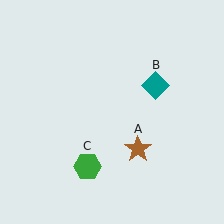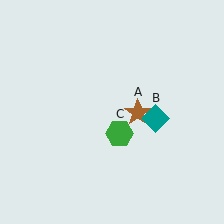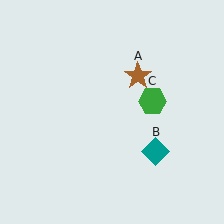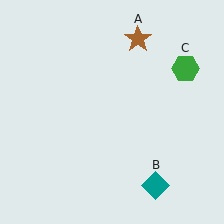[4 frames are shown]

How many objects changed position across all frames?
3 objects changed position: brown star (object A), teal diamond (object B), green hexagon (object C).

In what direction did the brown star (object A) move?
The brown star (object A) moved up.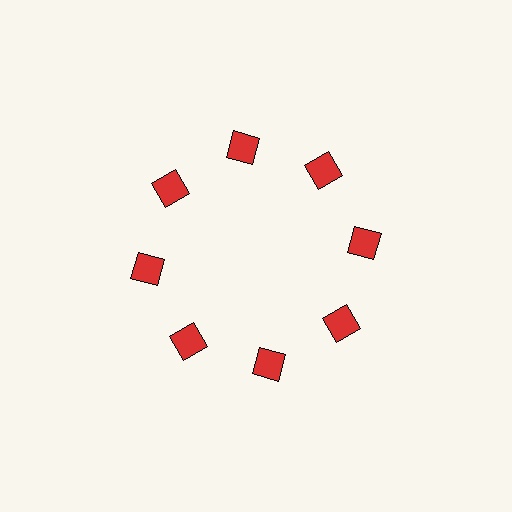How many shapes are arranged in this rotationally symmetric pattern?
There are 8 shapes, arranged in 8 groups of 1.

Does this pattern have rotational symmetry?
Yes, this pattern has 8-fold rotational symmetry. It looks the same after rotating 45 degrees around the center.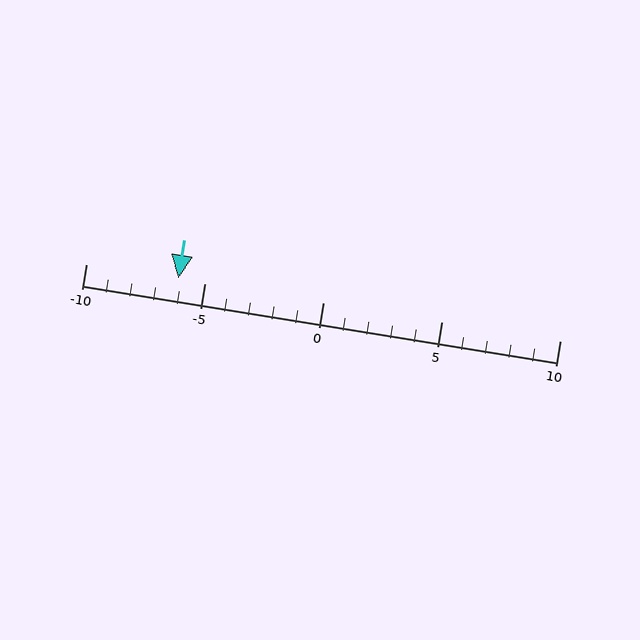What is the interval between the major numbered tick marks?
The major tick marks are spaced 5 units apart.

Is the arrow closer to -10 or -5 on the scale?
The arrow is closer to -5.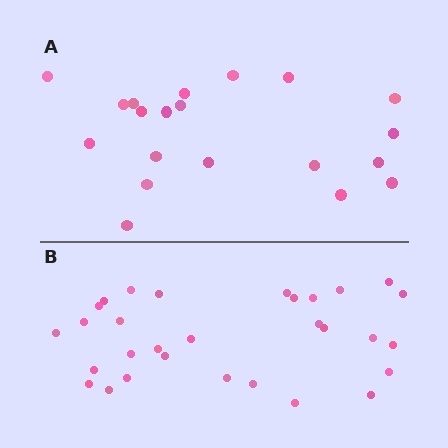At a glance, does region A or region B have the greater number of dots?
Region B (the bottom region) has more dots.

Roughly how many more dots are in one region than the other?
Region B has roughly 10 or so more dots than region A.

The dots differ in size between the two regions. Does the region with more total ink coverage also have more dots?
No. Region A has more total ink coverage because its dots are larger, but region B actually contains more individual dots. Total area can be misleading — the number of items is what matters here.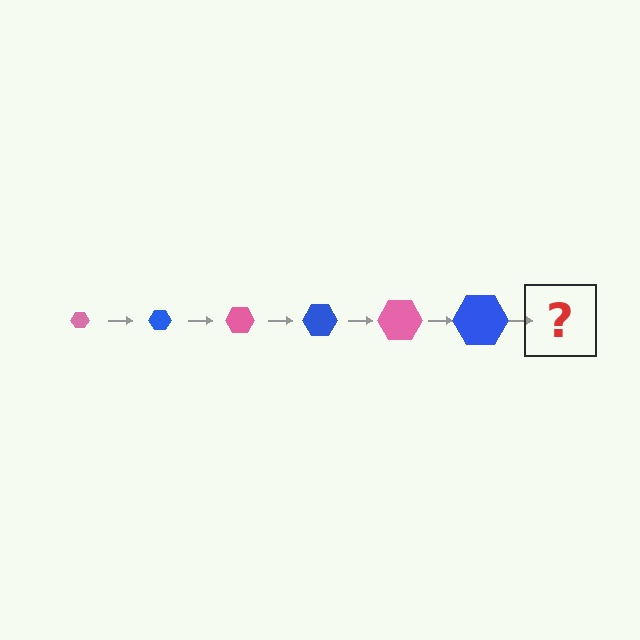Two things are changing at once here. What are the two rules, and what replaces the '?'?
The two rules are that the hexagon grows larger each step and the color cycles through pink and blue. The '?' should be a pink hexagon, larger than the previous one.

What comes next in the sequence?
The next element should be a pink hexagon, larger than the previous one.